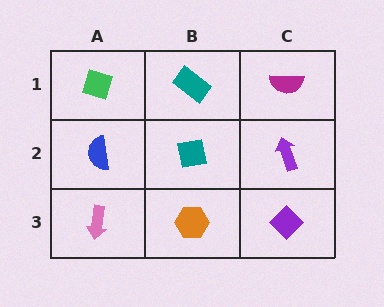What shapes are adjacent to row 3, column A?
A blue semicircle (row 2, column A), an orange hexagon (row 3, column B).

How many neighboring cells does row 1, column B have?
3.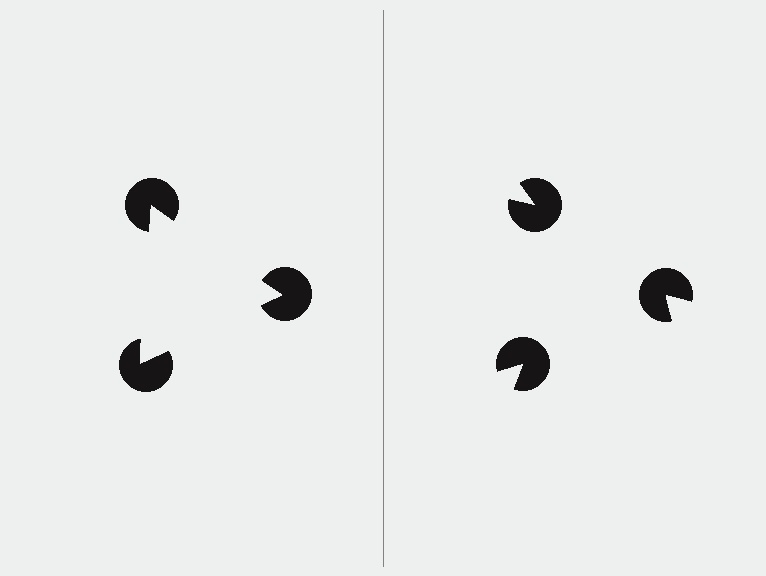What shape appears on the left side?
An illusory triangle.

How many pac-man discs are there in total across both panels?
6 — 3 on each side.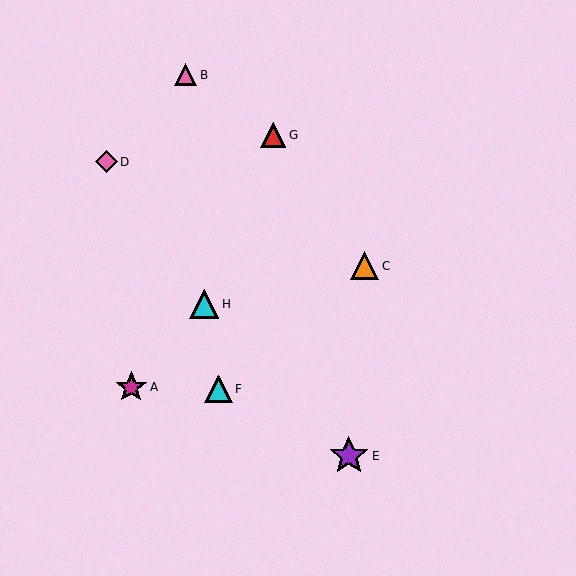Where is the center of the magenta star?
The center of the magenta star is at (131, 387).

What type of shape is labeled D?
Shape D is a pink diamond.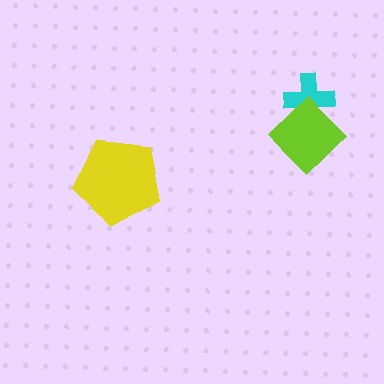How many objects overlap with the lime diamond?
1 object overlaps with the lime diamond.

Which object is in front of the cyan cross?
The lime diamond is in front of the cyan cross.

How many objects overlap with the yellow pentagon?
0 objects overlap with the yellow pentagon.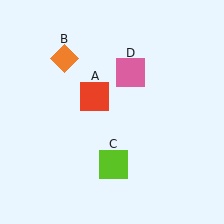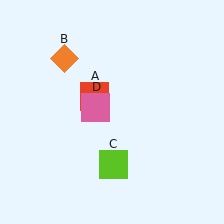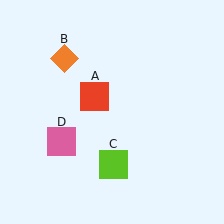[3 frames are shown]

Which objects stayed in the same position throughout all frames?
Red square (object A) and orange diamond (object B) and lime square (object C) remained stationary.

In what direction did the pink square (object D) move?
The pink square (object D) moved down and to the left.